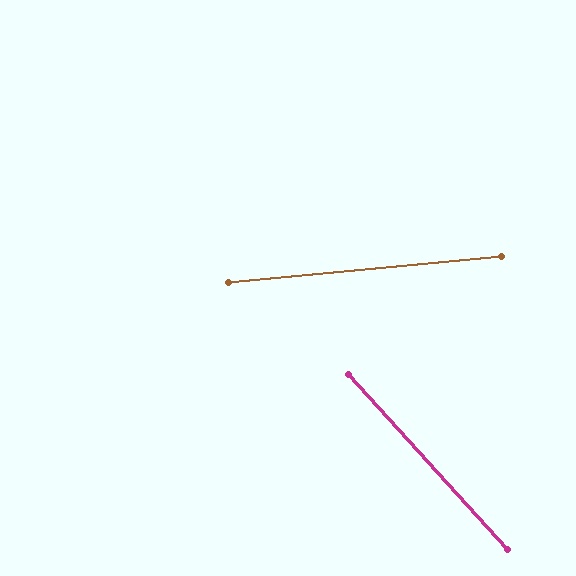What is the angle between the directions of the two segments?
Approximately 53 degrees.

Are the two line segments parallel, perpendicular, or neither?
Neither parallel nor perpendicular — they differ by about 53°.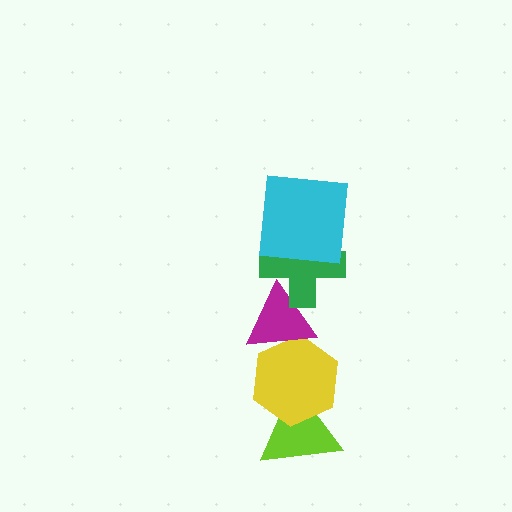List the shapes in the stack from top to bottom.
From top to bottom: the cyan square, the green cross, the magenta triangle, the yellow hexagon, the lime triangle.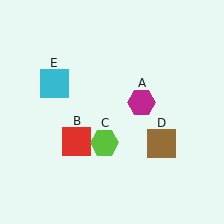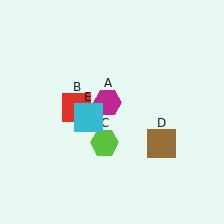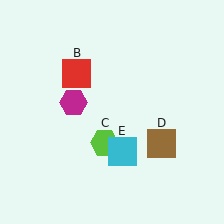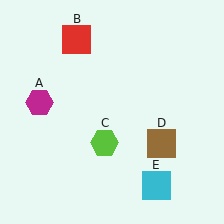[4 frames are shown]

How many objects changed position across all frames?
3 objects changed position: magenta hexagon (object A), red square (object B), cyan square (object E).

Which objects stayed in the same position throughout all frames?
Lime hexagon (object C) and brown square (object D) remained stationary.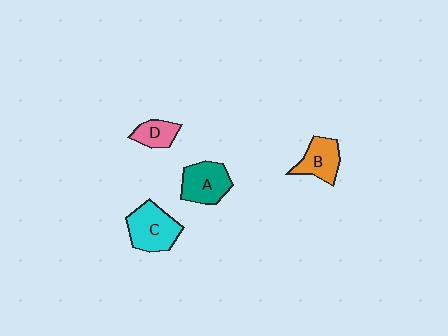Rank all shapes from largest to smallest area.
From largest to smallest: C (cyan), A (teal), B (orange), D (pink).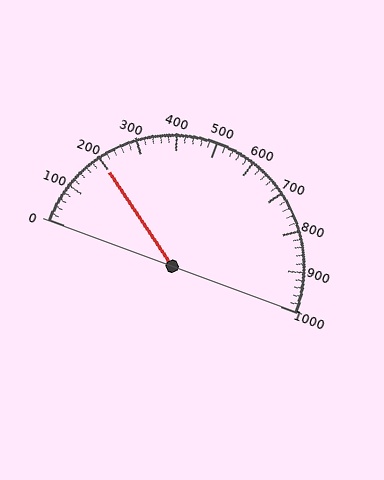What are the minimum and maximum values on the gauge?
The gauge ranges from 0 to 1000.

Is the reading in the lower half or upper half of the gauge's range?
The reading is in the lower half of the range (0 to 1000).